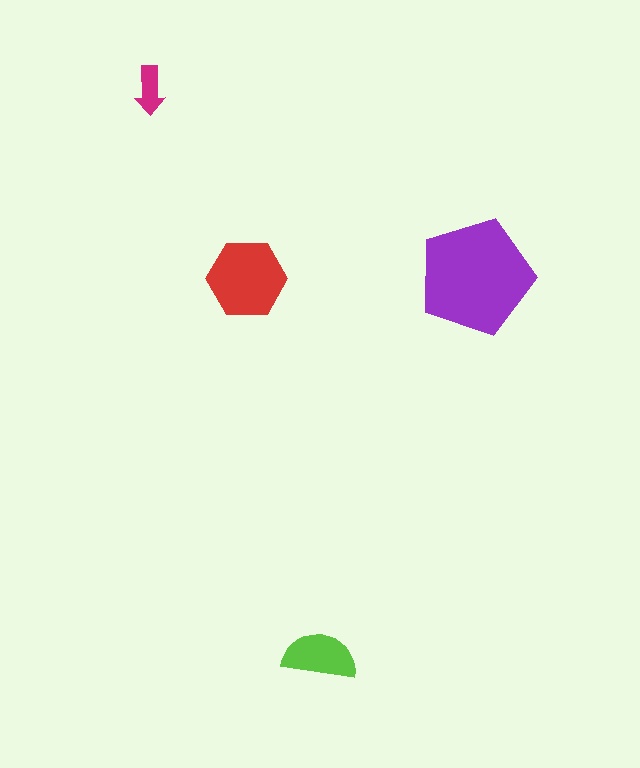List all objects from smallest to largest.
The magenta arrow, the lime semicircle, the red hexagon, the purple pentagon.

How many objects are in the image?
There are 4 objects in the image.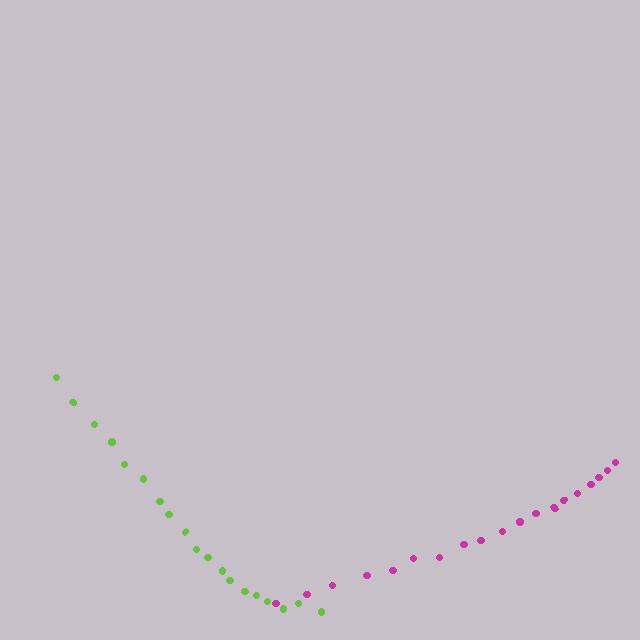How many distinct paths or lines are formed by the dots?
There are 2 distinct paths.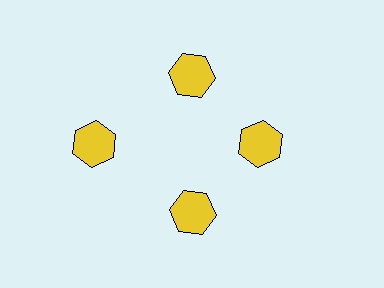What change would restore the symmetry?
The symmetry would be restored by moving it inward, back onto the ring so that all 4 hexagons sit at equal angles and equal distance from the center.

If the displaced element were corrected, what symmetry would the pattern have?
It would have 4-fold rotational symmetry — the pattern would map onto itself every 90 degrees.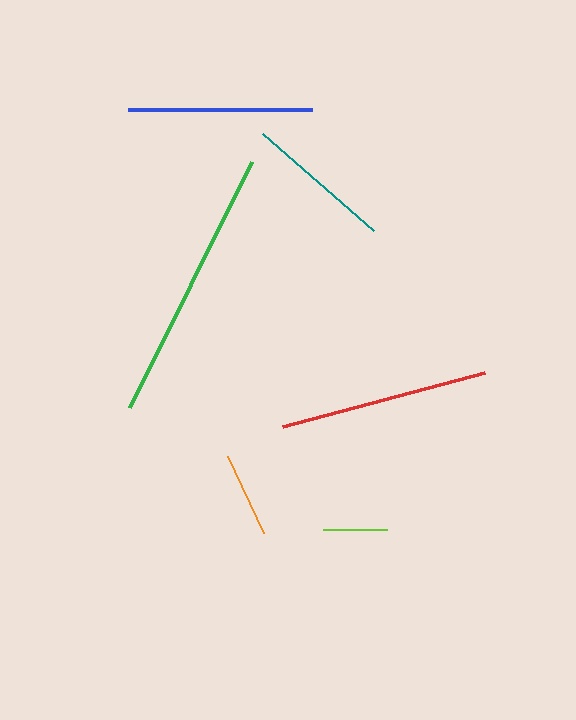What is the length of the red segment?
The red segment is approximately 209 pixels long.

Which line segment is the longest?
The green line is the longest at approximately 275 pixels.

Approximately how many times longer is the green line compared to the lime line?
The green line is approximately 4.3 times the length of the lime line.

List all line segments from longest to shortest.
From longest to shortest: green, red, blue, teal, orange, lime.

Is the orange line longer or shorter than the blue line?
The blue line is longer than the orange line.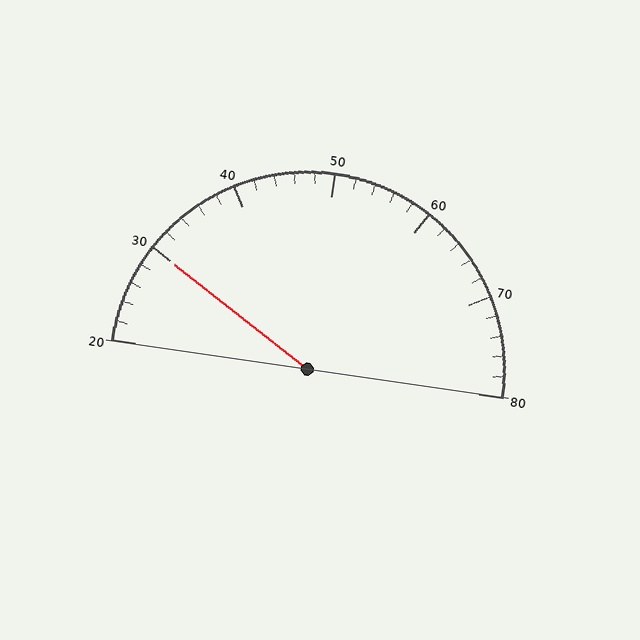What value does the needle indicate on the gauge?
The needle indicates approximately 30.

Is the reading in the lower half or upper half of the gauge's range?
The reading is in the lower half of the range (20 to 80).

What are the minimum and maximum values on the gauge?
The gauge ranges from 20 to 80.